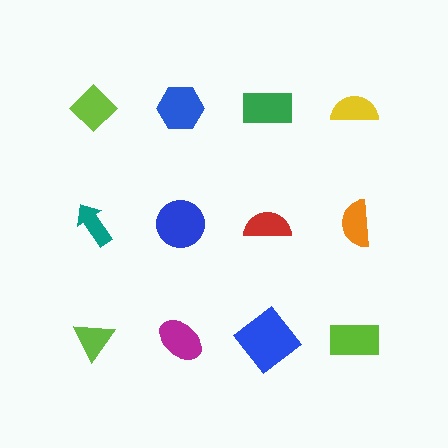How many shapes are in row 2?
4 shapes.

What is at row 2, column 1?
A teal arrow.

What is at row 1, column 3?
A green rectangle.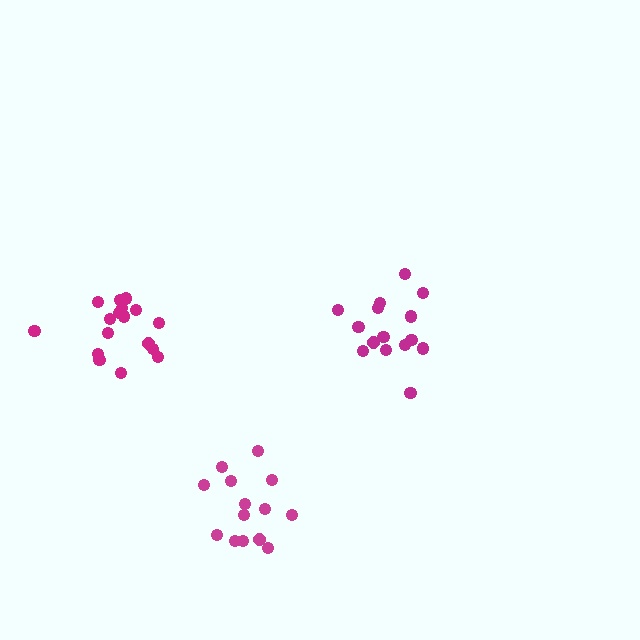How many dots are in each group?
Group 1: 15 dots, Group 2: 14 dots, Group 3: 17 dots (46 total).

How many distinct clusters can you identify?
There are 3 distinct clusters.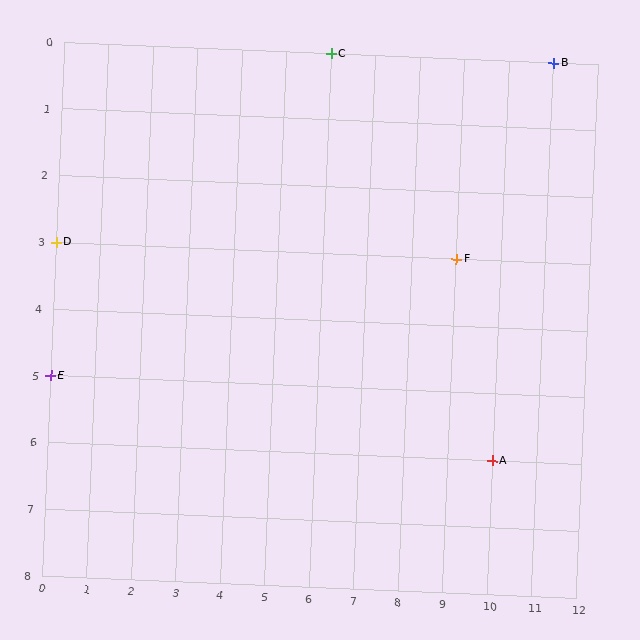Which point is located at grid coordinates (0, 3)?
Point D is at (0, 3).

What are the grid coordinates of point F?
Point F is at grid coordinates (9, 3).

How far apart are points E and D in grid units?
Points E and D are 2 rows apart.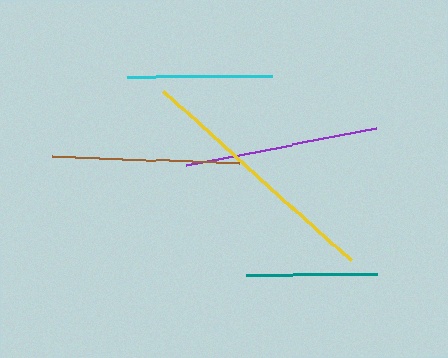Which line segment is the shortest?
The teal line is the shortest at approximately 131 pixels.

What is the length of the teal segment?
The teal segment is approximately 131 pixels long.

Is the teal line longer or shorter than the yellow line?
The yellow line is longer than the teal line.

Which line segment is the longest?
The yellow line is the longest at approximately 252 pixels.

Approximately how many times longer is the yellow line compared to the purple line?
The yellow line is approximately 1.3 times the length of the purple line.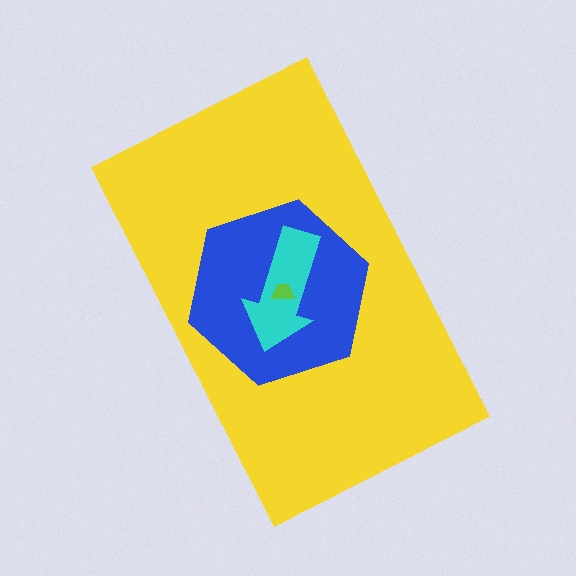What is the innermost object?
The lime trapezoid.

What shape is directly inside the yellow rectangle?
The blue hexagon.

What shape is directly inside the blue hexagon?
The cyan arrow.